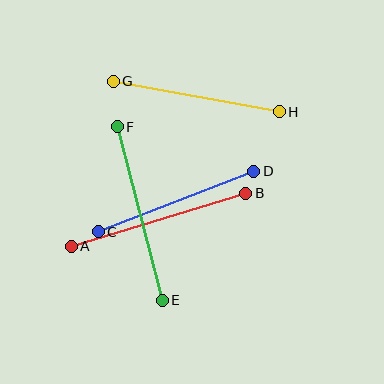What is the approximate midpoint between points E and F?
The midpoint is at approximately (140, 214) pixels.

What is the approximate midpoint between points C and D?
The midpoint is at approximately (176, 201) pixels.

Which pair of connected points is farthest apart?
Points A and B are farthest apart.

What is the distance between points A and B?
The distance is approximately 182 pixels.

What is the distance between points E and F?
The distance is approximately 179 pixels.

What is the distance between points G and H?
The distance is approximately 169 pixels.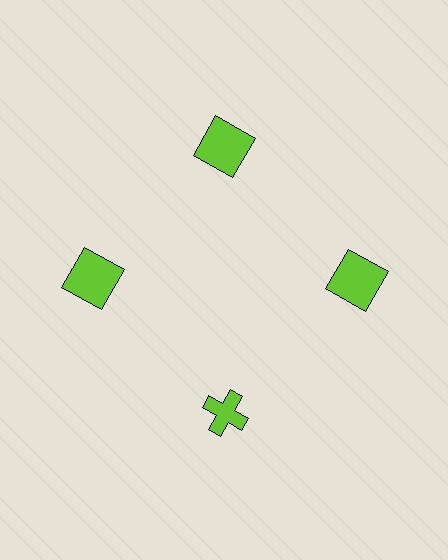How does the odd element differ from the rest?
It has a different shape: cross instead of square.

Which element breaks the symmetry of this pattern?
The lime cross at roughly the 6 o'clock position breaks the symmetry. All other shapes are lime squares.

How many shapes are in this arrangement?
There are 4 shapes arranged in a ring pattern.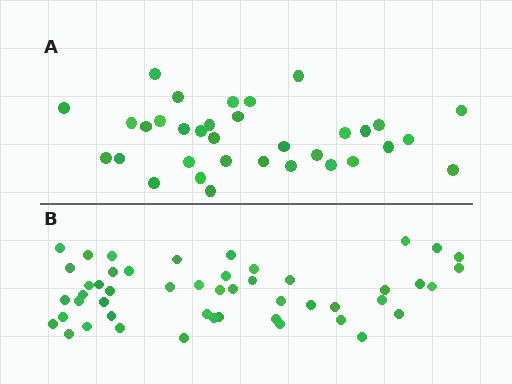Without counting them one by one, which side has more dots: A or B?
Region B (the bottom region) has more dots.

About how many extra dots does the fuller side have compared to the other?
Region B has approximately 15 more dots than region A.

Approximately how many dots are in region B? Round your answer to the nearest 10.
About 50 dots. (The exact count is 49, which rounds to 50.)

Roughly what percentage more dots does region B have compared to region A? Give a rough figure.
About 45% more.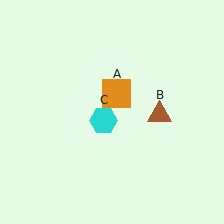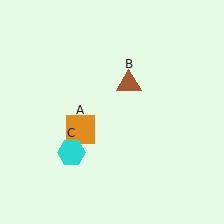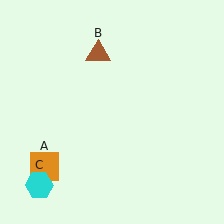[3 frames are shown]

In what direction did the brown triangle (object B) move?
The brown triangle (object B) moved up and to the left.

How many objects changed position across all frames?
3 objects changed position: orange square (object A), brown triangle (object B), cyan hexagon (object C).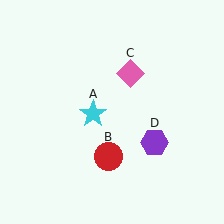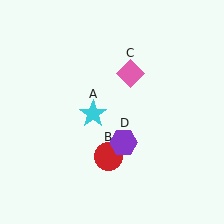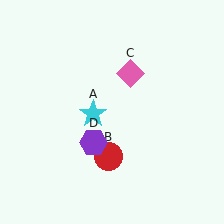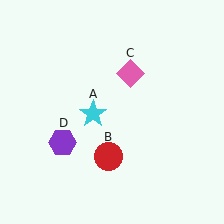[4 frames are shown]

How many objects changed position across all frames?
1 object changed position: purple hexagon (object D).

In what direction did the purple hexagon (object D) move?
The purple hexagon (object D) moved left.